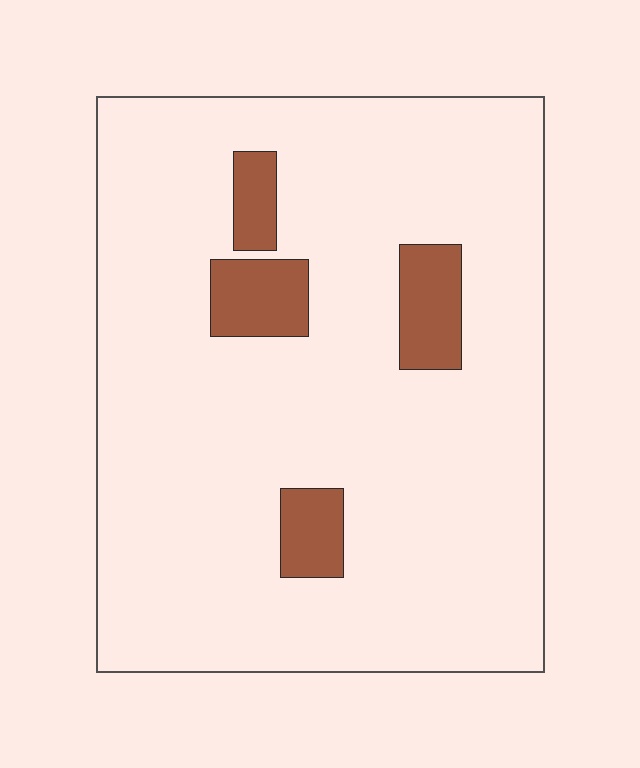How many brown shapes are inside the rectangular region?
4.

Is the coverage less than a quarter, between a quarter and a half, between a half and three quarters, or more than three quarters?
Less than a quarter.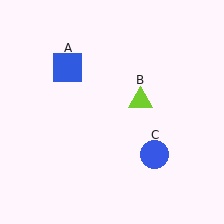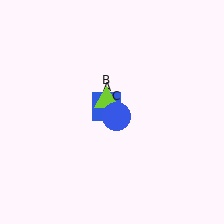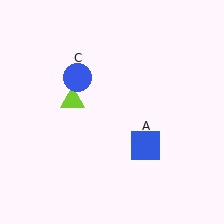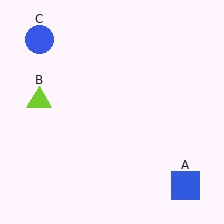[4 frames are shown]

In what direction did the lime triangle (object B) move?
The lime triangle (object B) moved left.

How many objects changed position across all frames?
3 objects changed position: blue square (object A), lime triangle (object B), blue circle (object C).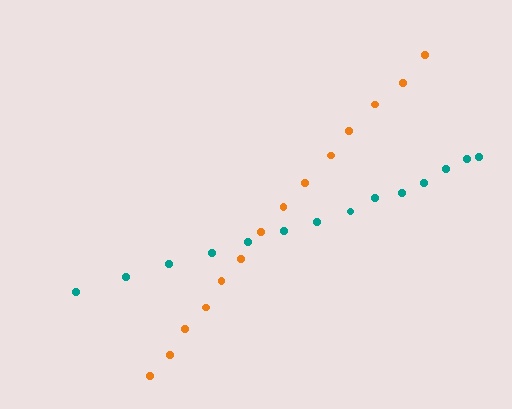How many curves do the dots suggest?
There are 2 distinct paths.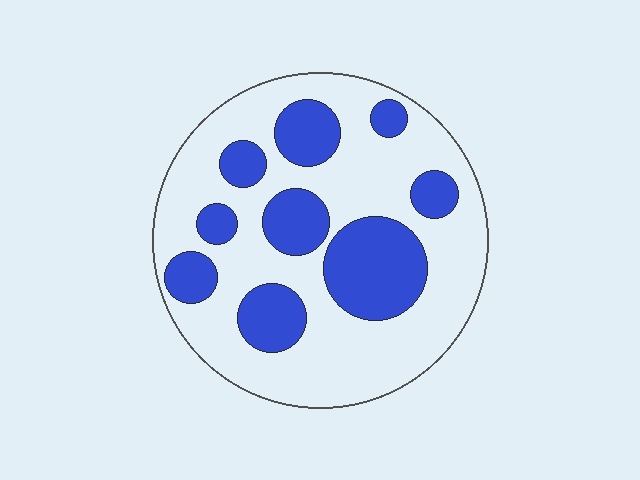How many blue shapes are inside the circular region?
9.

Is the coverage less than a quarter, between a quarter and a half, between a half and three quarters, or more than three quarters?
Between a quarter and a half.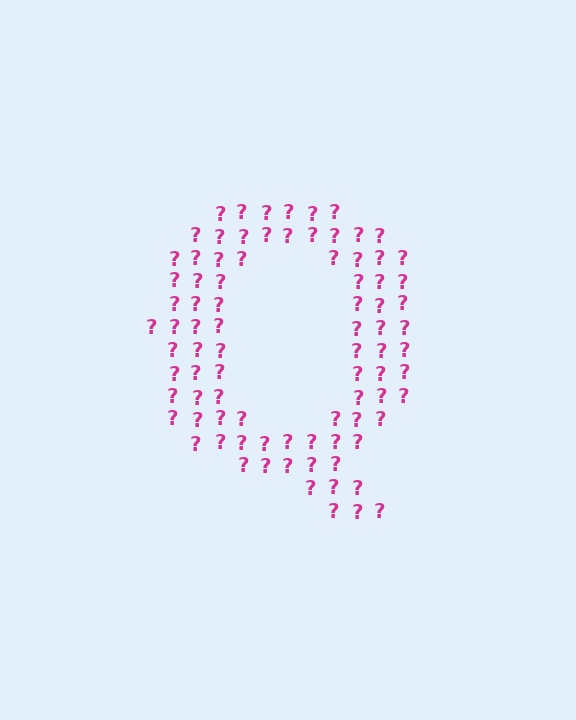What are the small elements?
The small elements are question marks.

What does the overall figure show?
The overall figure shows the letter Q.